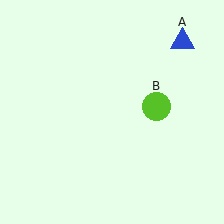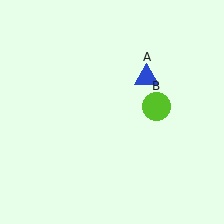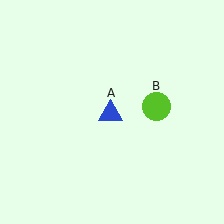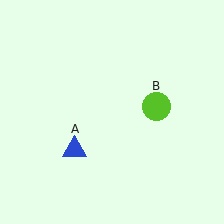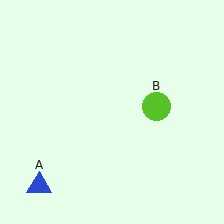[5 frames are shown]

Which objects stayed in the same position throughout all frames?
Lime circle (object B) remained stationary.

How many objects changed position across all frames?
1 object changed position: blue triangle (object A).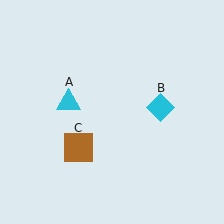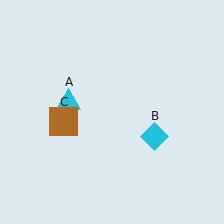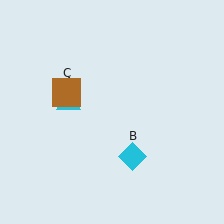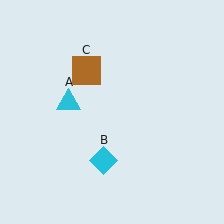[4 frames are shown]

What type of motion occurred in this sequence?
The cyan diamond (object B), brown square (object C) rotated clockwise around the center of the scene.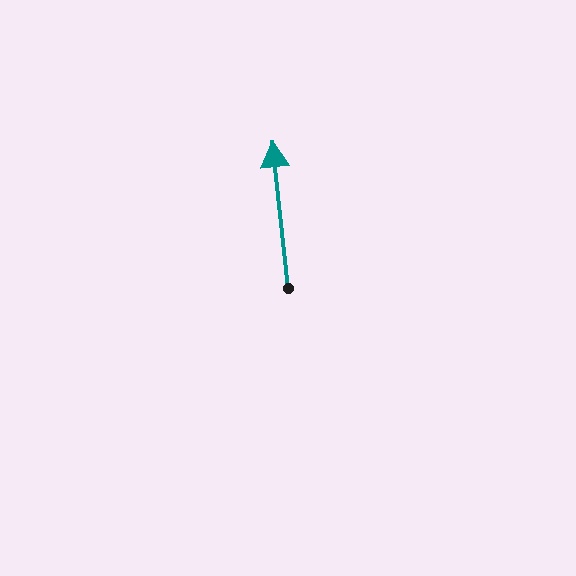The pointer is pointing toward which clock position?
Roughly 12 o'clock.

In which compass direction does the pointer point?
North.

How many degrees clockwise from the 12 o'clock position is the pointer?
Approximately 354 degrees.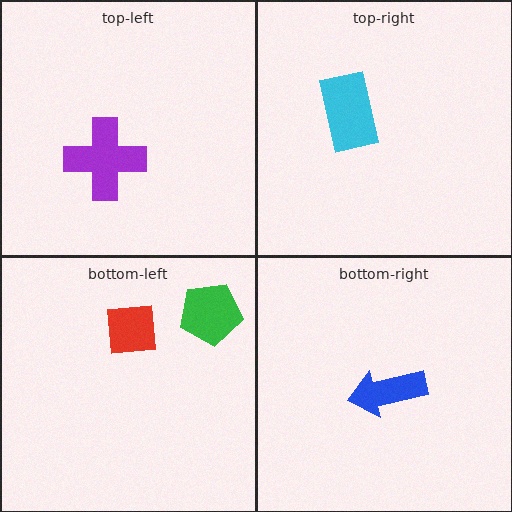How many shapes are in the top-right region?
1.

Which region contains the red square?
The bottom-left region.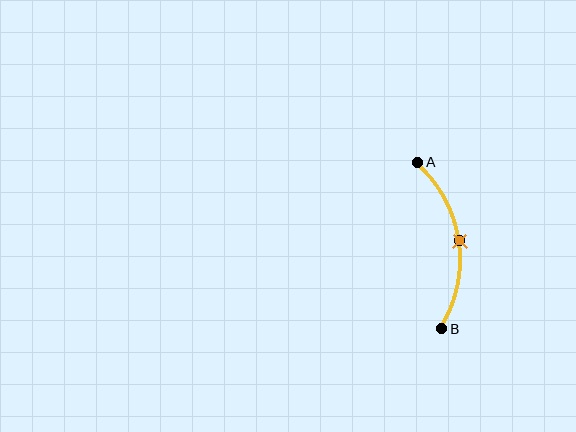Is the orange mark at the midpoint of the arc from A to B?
Yes. The orange mark lies on the arc at equal arc-length from both A and B — it is the arc midpoint.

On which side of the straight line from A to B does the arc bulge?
The arc bulges to the right of the straight line connecting A and B.